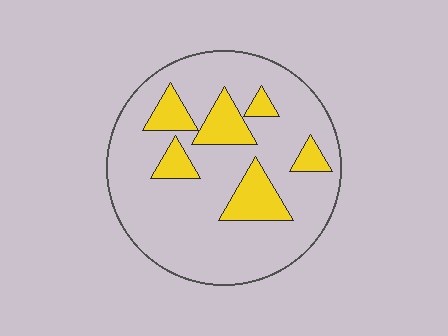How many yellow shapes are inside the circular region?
6.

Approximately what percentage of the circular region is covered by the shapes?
Approximately 20%.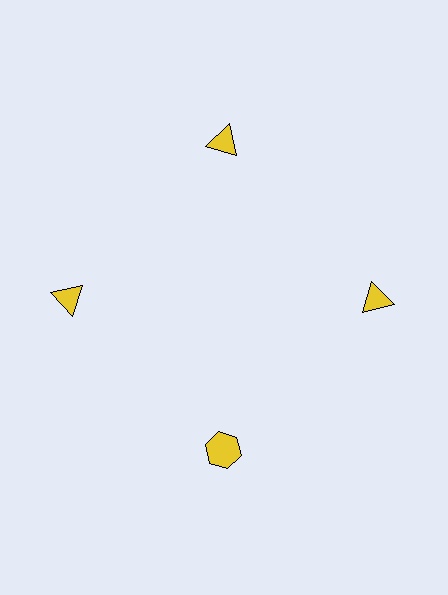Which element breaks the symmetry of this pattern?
The yellow hexagon at roughly the 6 o'clock position breaks the symmetry. All other shapes are yellow triangles.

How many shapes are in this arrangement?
There are 4 shapes arranged in a ring pattern.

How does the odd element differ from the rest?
It has a different shape: hexagon instead of triangle.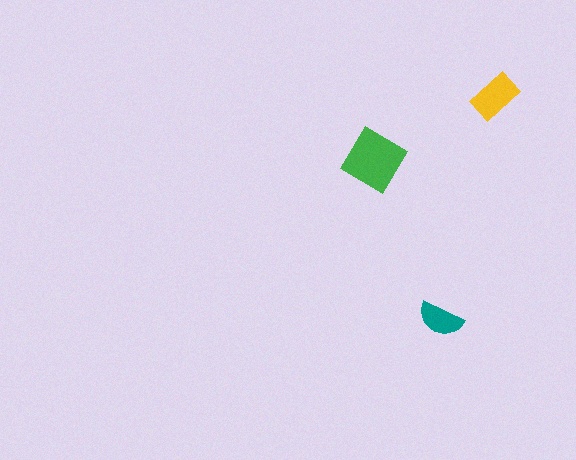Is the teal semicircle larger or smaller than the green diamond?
Smaller.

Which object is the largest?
The green diamond.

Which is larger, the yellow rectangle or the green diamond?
The green diamond.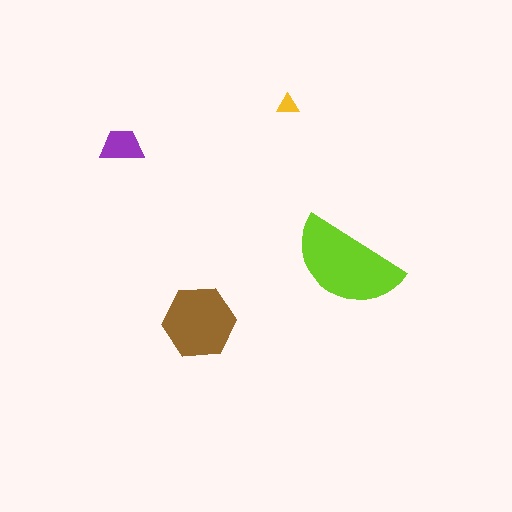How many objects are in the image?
There are 4 objects in the image.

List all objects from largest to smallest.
The lime semicircle, the brown hexagon, the purple trapezoid, the yellow triangle.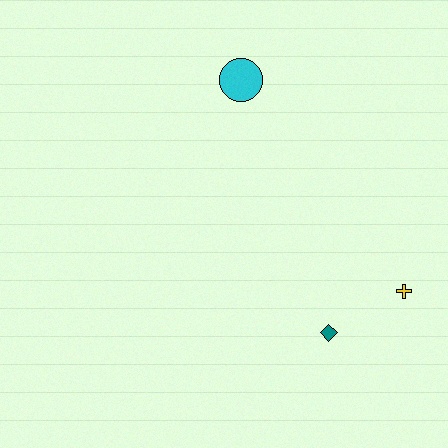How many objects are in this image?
There are 3 objects.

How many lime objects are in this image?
There are no lime objects.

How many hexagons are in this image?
There are no hexagons.